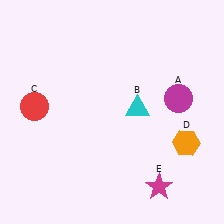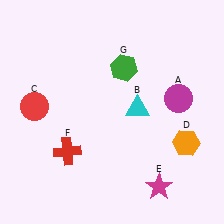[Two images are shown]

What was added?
A red cross (F), a green hexagon (G) were added in Image 2.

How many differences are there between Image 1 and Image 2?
There are 2 differences between the two images.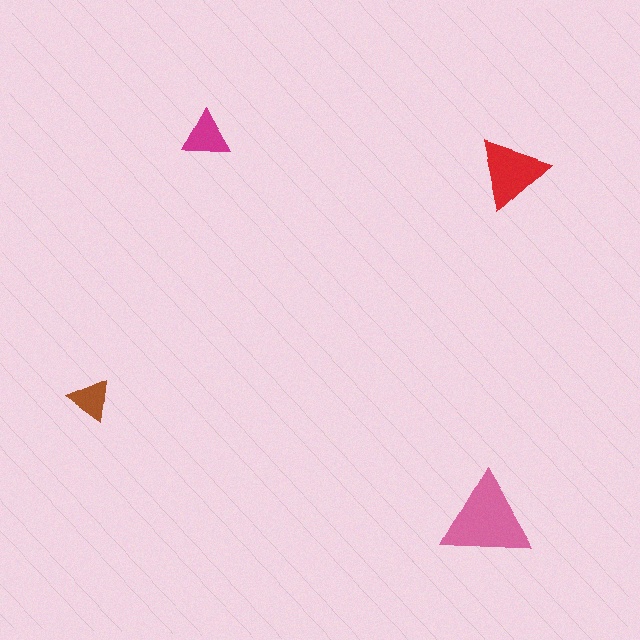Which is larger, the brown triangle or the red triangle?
The red one.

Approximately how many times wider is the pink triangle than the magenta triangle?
About 2 times wider.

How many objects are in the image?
There are 4 objects in the image.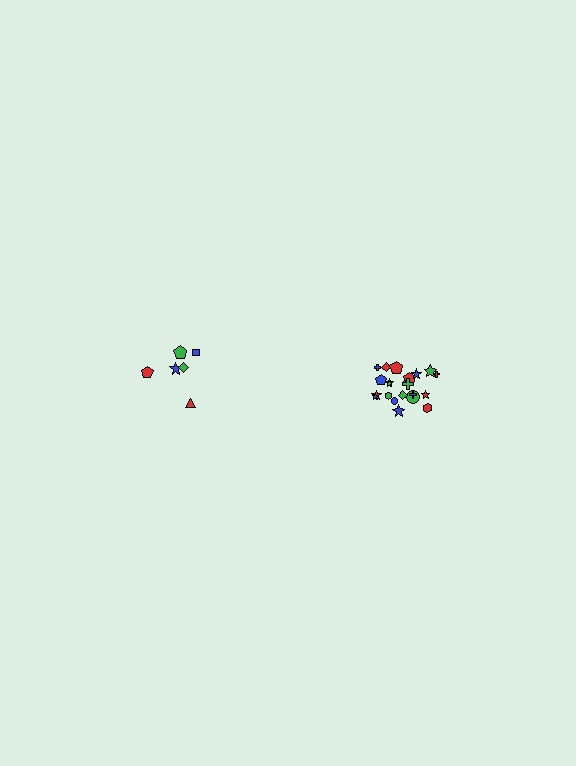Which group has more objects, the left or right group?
The right group.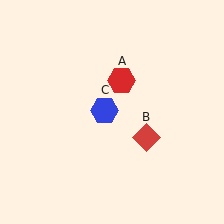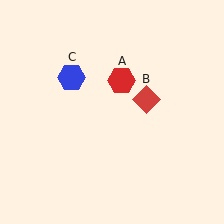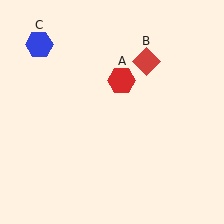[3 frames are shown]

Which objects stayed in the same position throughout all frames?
Red hexagon (object A) remained stationary.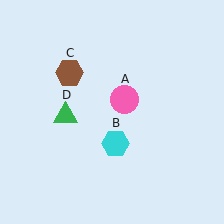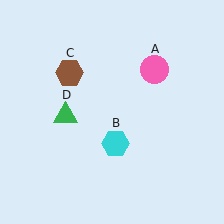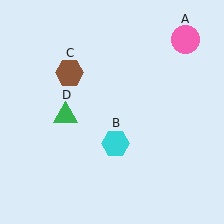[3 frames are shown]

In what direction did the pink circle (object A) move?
The pink circle (object A) moved up and to the right.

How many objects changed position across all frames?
1 object changed position: pink circle (object A).